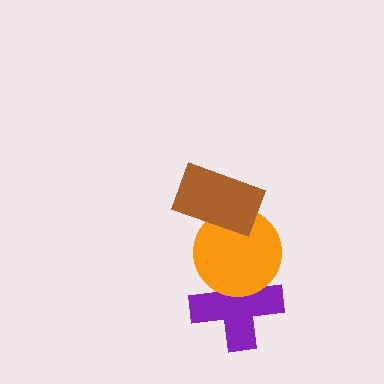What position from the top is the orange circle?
The orange circle is 2nd from the top.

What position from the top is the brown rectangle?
The brown rectangle is 1st from the top.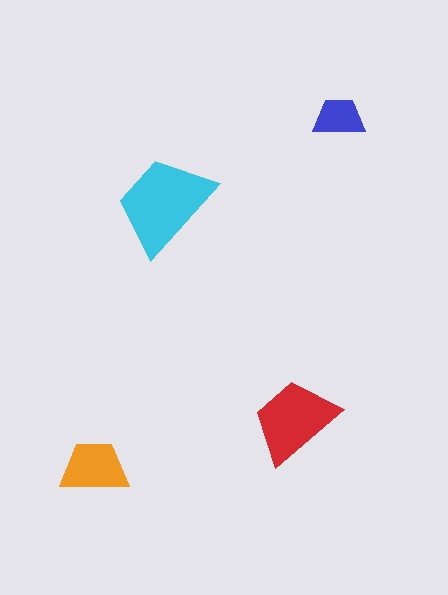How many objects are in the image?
There are 4 objects in the image.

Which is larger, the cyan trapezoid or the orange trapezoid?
The cyan one.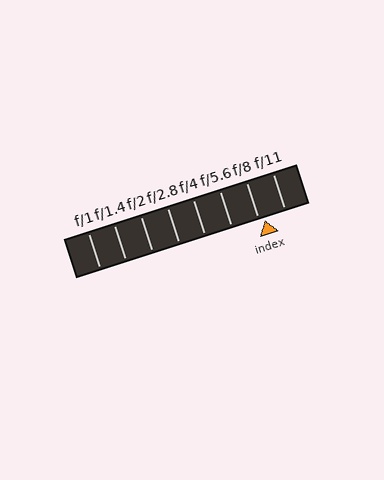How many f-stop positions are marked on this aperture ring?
There are 8 f-stop positions marked.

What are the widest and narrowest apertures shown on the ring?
The widest aperture shown is f/1 and the narrowest is f/11.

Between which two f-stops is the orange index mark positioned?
The index mark is between f/8 and f/11.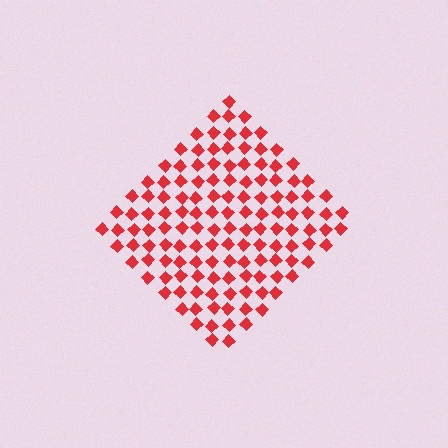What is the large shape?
The large shape is a diamond.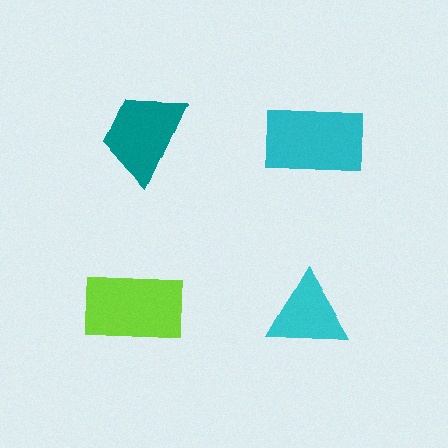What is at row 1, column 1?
A teal trapezoid.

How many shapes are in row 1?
2 shapes.